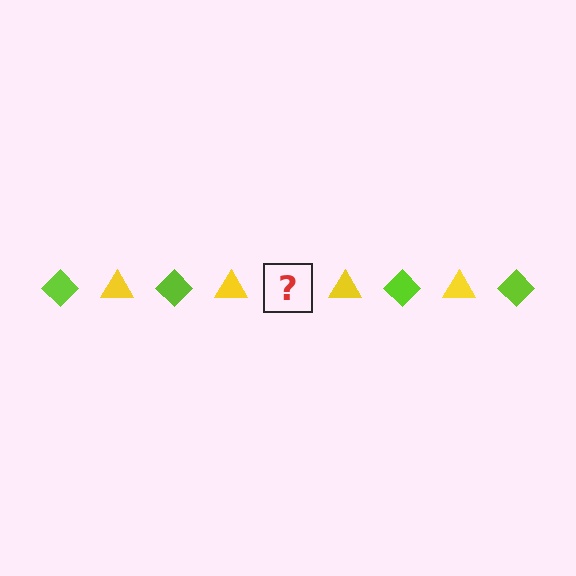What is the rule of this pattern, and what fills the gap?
The rule is that the pattern alternates between lime diamond and yellow triangle. The gap should be filled with a lime diamond.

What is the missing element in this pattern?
The missing element is a lime diamond.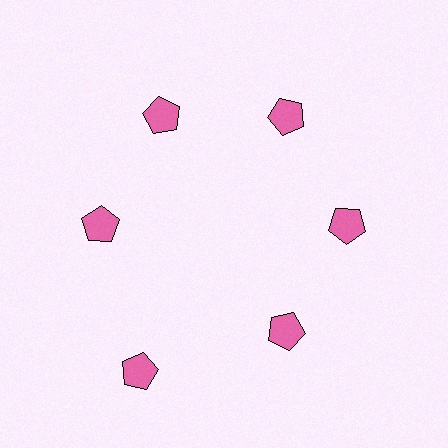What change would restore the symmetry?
The symmetry would be restored by moving it inward, back onto the ring so that all 6 pentagons sit at equal angles and equal distance from the center.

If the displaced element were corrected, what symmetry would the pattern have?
It would have 6-fold rotational symmetry — the pattern would map onto itself every 60 degrees.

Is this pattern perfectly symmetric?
No. The 6 pink pentagons are arranged in a ring, but one element near the 7 o'clock position is pushed outward from the center, breaking the 6-fold rotational symmetry.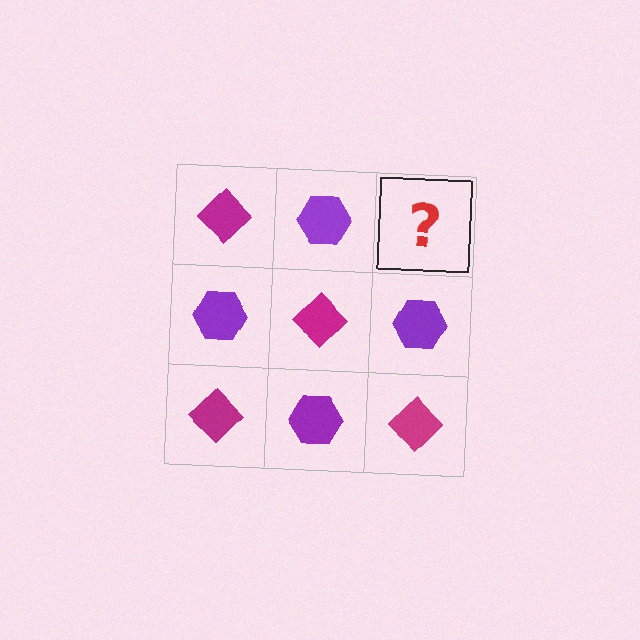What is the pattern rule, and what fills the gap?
The rule is that it alternates magenta diamond and purple hexagon in a checkerboard pattern. The gap should be filled with a magenta diamond.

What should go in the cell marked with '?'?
The missing cell should contain a magenta diamond.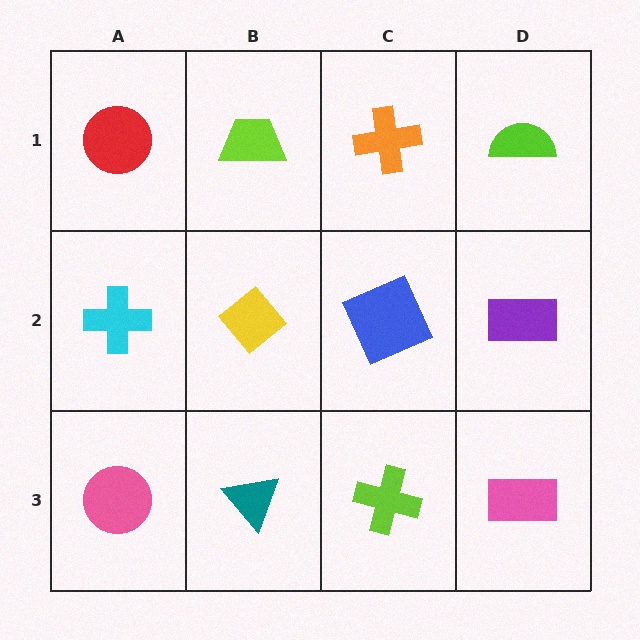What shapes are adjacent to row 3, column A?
A cyan cross (row 2, column A), a teal triangle (row 3, column B).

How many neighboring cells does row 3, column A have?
2.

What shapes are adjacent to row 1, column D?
A purple rectangle (row 2, column D), an orange cross (row 1, column C).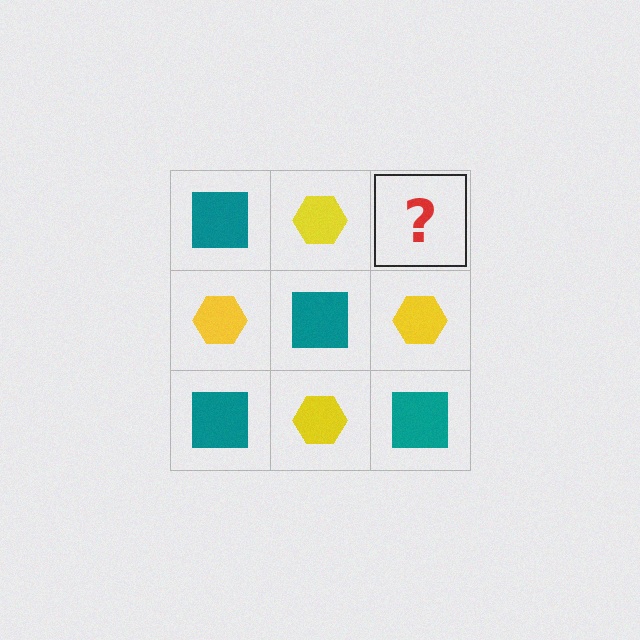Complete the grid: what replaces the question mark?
The question mark should be replaced with a teal square.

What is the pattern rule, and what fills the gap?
The rule is that it alternates teal square and yellow hexagon in a checkerboard pattern. The gap should be filled with a teal square.